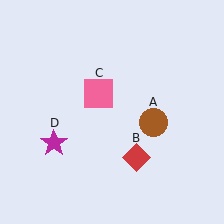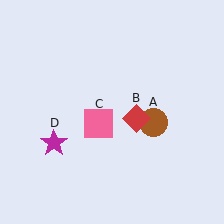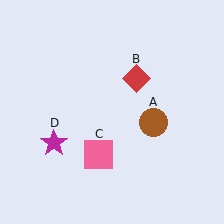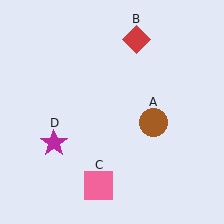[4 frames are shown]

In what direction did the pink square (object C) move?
The pink square (object C) moved down.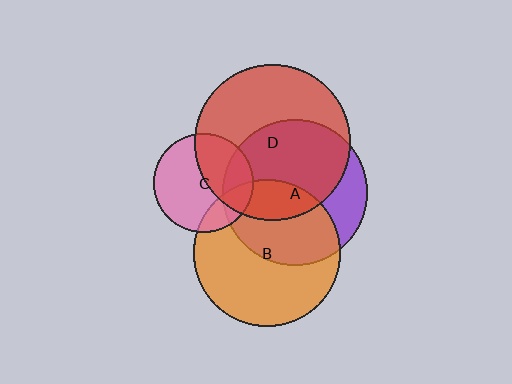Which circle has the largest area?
Circle D (red).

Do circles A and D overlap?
Yes.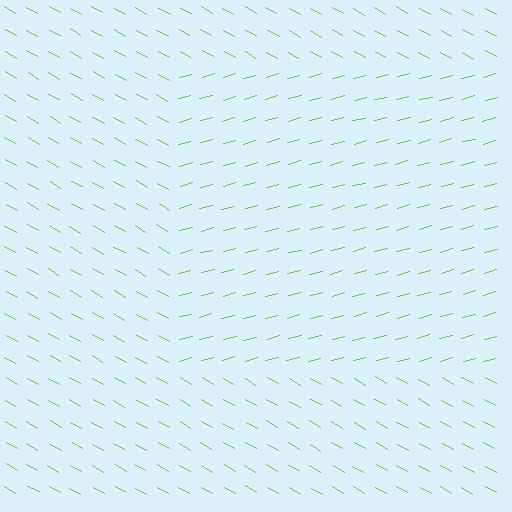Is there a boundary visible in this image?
Yes, there is a texture boundary formed by a change in line orientation.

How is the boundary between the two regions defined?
The boundary is defined purely by a change in line orientation (approximately 45 degrees difference). All lines are the same color and thickness.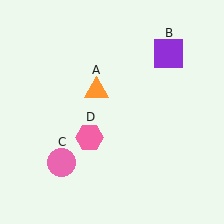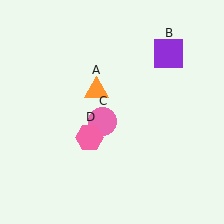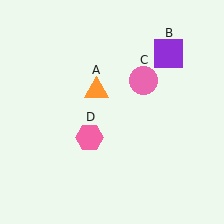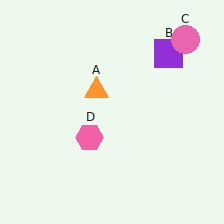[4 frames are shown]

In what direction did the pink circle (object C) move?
The pink circle (object C) moved up and to the right.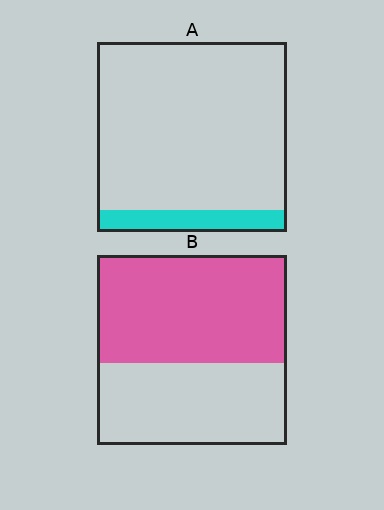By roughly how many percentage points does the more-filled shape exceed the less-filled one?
By roughly 45 percentage points (B over A).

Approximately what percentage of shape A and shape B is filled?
A is approximately 10% and B is approximately 55%.